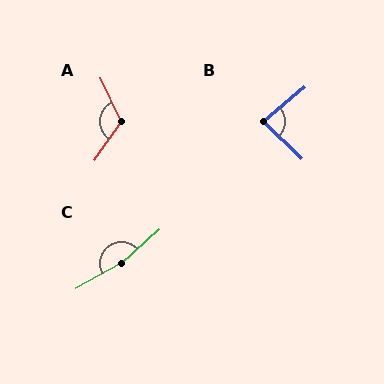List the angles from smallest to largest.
B (84°), A (120°), C (167°).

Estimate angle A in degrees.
Approximately 120 degrees.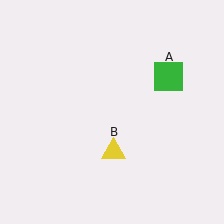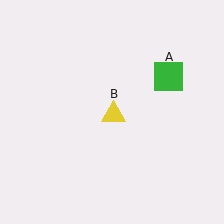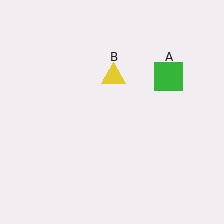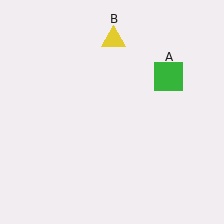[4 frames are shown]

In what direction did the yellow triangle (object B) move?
The yellow triangle (object B) moved up.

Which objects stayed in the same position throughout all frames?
Green square (object A) remained stationary.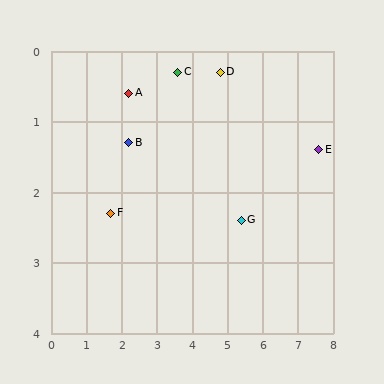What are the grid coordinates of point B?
Point B is at approximately (2.2, 1.3).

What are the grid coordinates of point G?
Point G is at approximately (5.4, 2.4).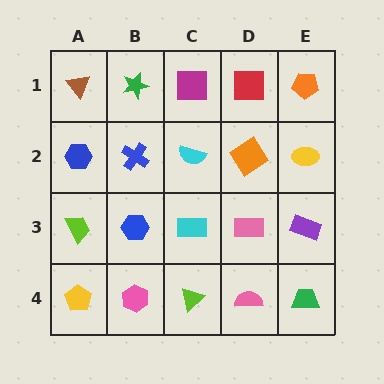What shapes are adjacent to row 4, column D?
A pink rectangle (row 3, column D), a lime triangle (row 4, column C), a green trapezoid (row 4, column E).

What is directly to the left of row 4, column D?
A lime triangle.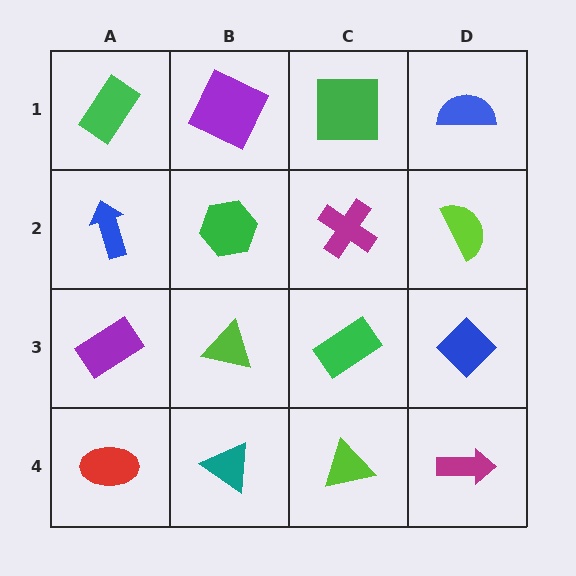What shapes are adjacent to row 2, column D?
A blue semicircle (row 1, column D), a blue diamond (row 3, column D), a magenta cross (row 2, column C).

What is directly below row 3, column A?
A red ellipse.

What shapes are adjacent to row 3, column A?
A blue arrow (row 2, column A), a red ellipse (row 4, column A), a lime triangle (row 3, column B).